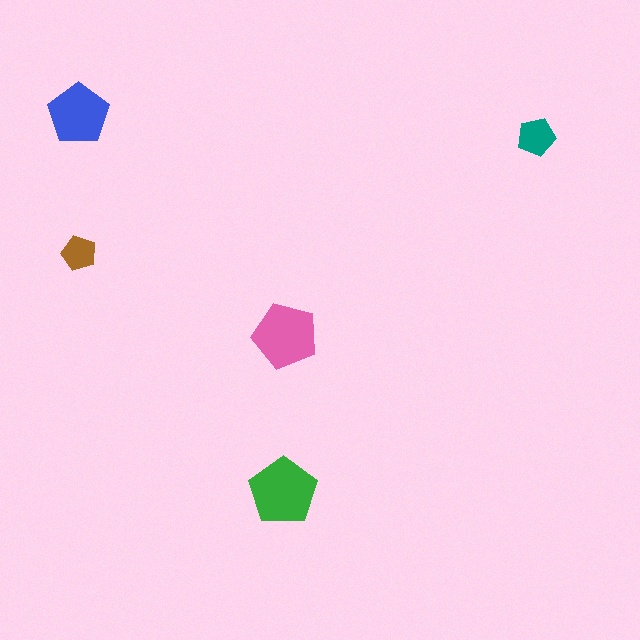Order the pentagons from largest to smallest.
the green one, the pink one, the blue one, the teal one, the brown one.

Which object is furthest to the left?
The brown pentagon is leftmost.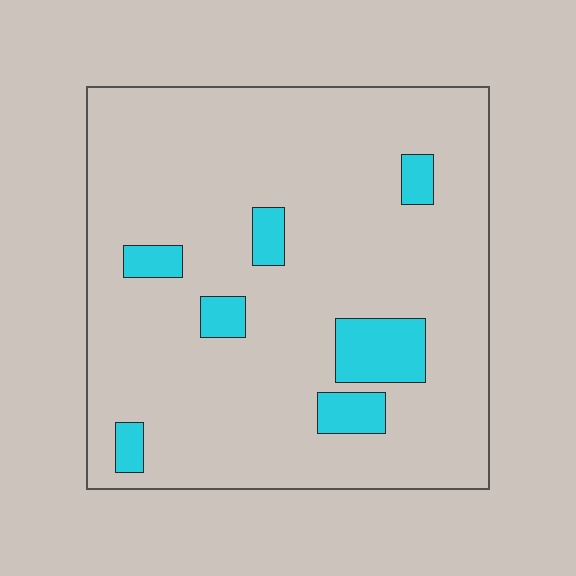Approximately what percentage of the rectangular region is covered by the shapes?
Approximately 10%.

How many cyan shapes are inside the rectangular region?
7.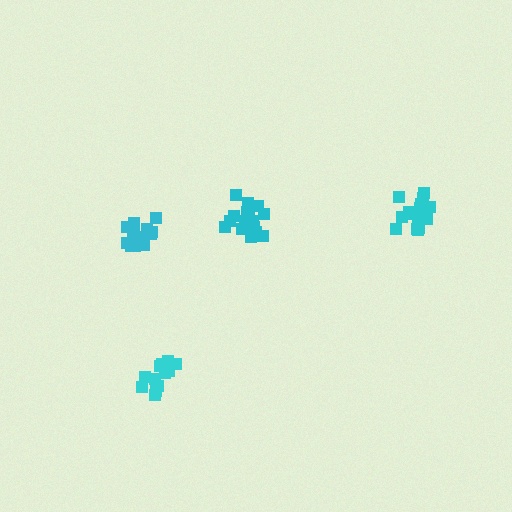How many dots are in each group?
Group 1: 14 dots, Group 2: 18 dots, Group 3: 17 dots, Group 4: 17 dots (66 total).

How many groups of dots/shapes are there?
There are 4 groups.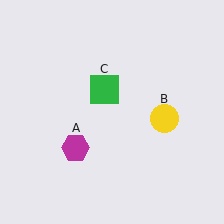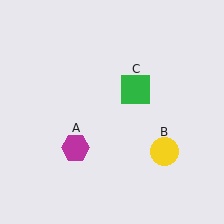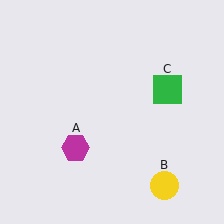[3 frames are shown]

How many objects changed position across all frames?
2 objects changed position: yellow circle (object B), green square (object C).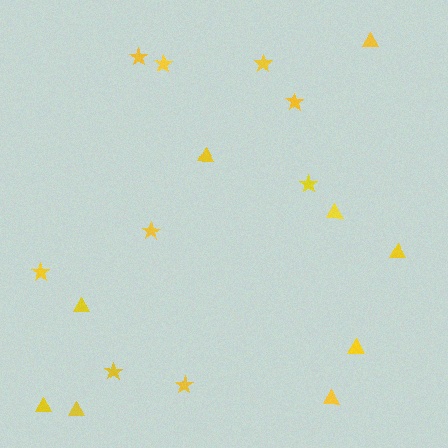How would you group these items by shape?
There are 2 groups: one group of stars (9) and one group of triangles (9).